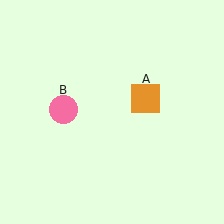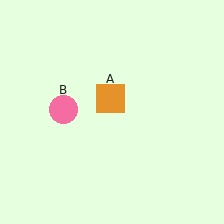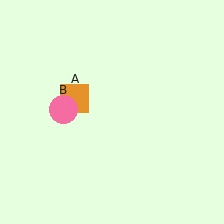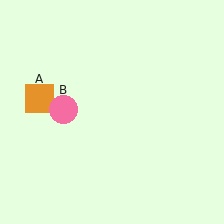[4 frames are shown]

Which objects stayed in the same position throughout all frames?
Pink circle (object B) remained stationary.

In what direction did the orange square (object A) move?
The orange square (object A) moved left.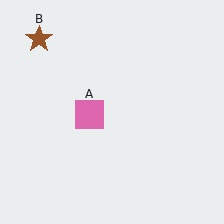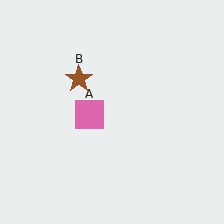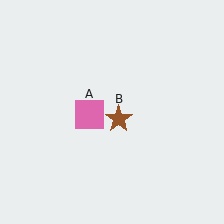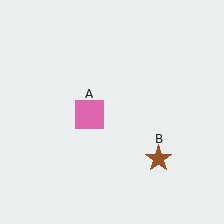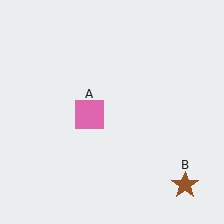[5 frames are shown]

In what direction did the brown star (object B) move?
The brown star (object B) moved down and to the right.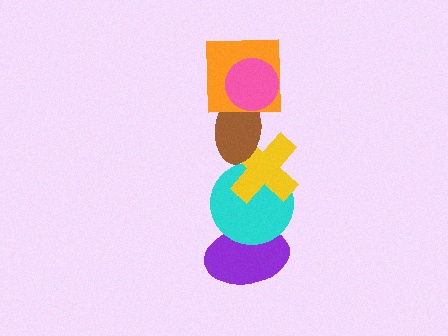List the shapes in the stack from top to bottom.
From top to bottom: the pink circle, the orange square, the brown ellipse, the yellow cross, the cyan circle, the purple ellipse.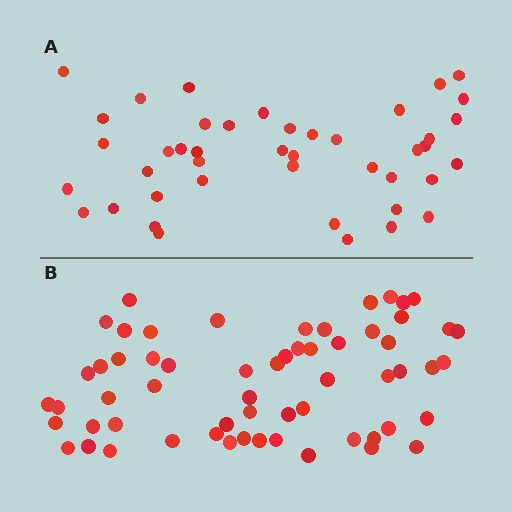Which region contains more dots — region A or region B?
Region B (the bottom region) has more dots.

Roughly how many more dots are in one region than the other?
Region B has approximately 15 more dots than region A.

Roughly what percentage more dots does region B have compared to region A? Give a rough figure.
About 40% more.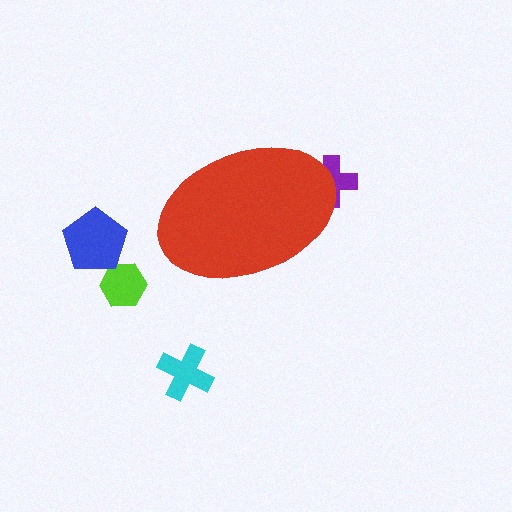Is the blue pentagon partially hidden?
No, the blue pentagon is fully visible.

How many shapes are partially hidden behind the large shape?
1 shape is partially hidden.